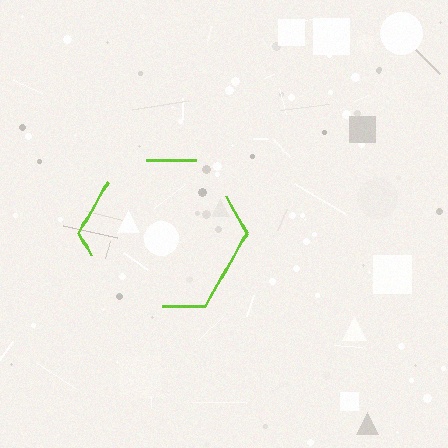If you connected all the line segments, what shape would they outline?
They would outline a hexagon.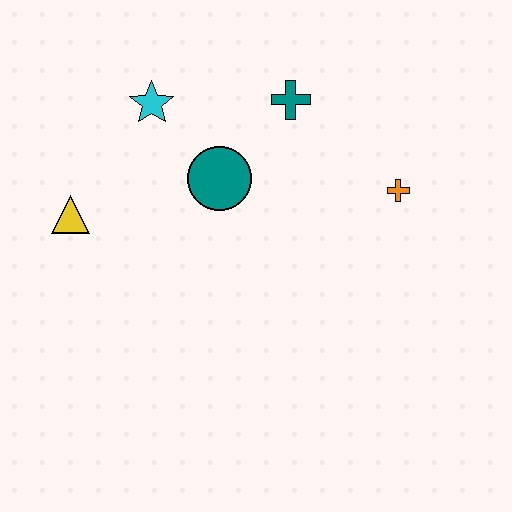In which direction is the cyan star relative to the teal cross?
The cyan star is to the left of the teal cross.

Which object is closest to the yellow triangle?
The cyan star is closest to the yellow triangle.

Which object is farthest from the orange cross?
The yellow triangle is farthest from the orange cross.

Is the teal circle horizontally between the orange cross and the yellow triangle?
Yes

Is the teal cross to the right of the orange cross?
No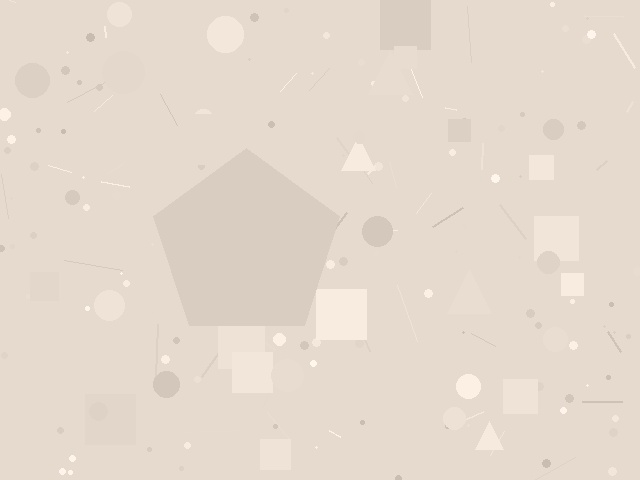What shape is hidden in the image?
A pentagon is hidden in the image.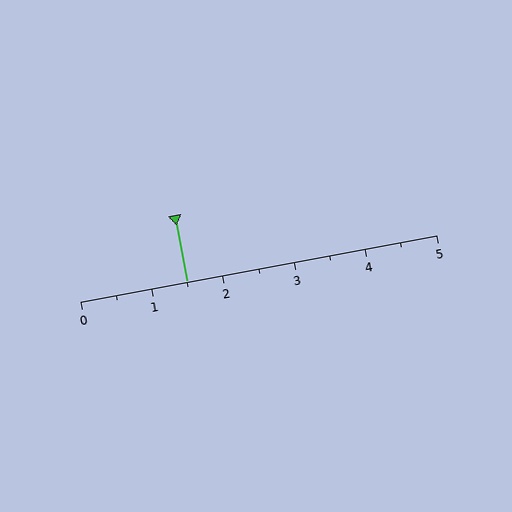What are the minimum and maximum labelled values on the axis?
The axis runs from 0 to 5.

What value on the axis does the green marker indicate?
The marker indicates approximately 1.5.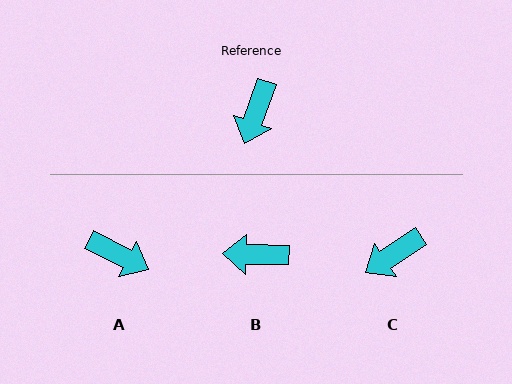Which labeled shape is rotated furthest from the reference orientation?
A, about 83 degrees away.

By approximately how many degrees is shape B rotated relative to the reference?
Approximately 71 degrees clockwise.